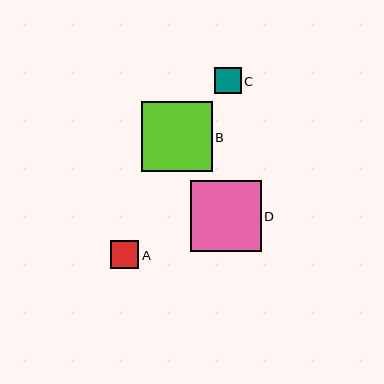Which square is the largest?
Square D is the largest with a size of approximately 71 pixels.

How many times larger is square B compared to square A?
Square B is approximately 2.5 times the size of square A.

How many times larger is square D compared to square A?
Square D is approximately 2.5 times the size of square A.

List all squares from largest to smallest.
From largest to smallest: D, B, A, C.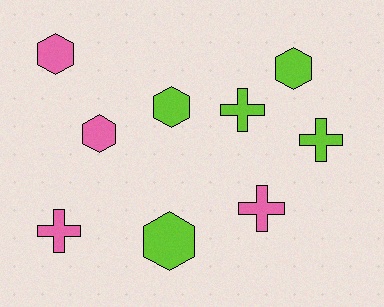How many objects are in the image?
There are 9 objects.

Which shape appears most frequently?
Hexagon, with 5 objects.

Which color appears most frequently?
Lime, with 5 objects.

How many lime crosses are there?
There are 2 lime crosses.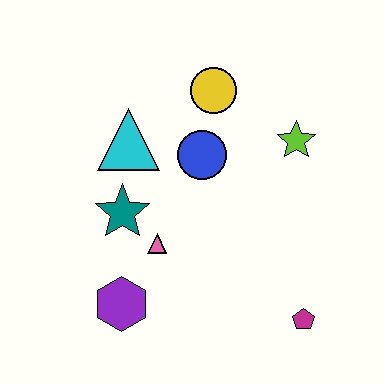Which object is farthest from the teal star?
The magenta pentagon is farthest from the teal star.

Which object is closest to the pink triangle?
The teal star is closest to the pink triangle.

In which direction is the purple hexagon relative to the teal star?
The purple hexagon is below the teal star.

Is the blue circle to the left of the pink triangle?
No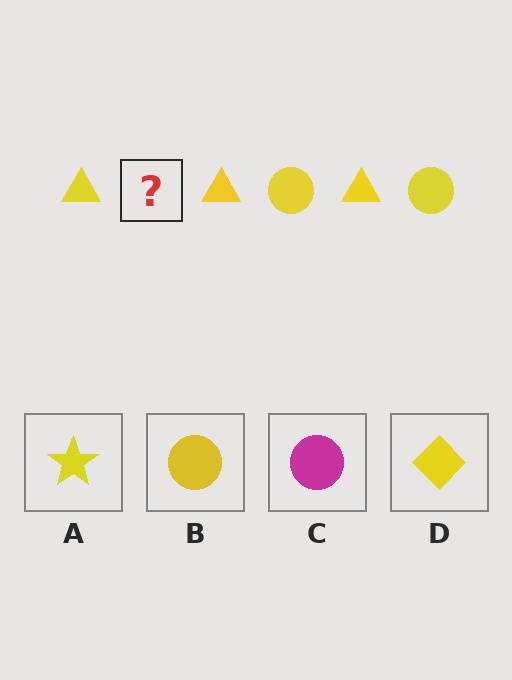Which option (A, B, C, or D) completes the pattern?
B.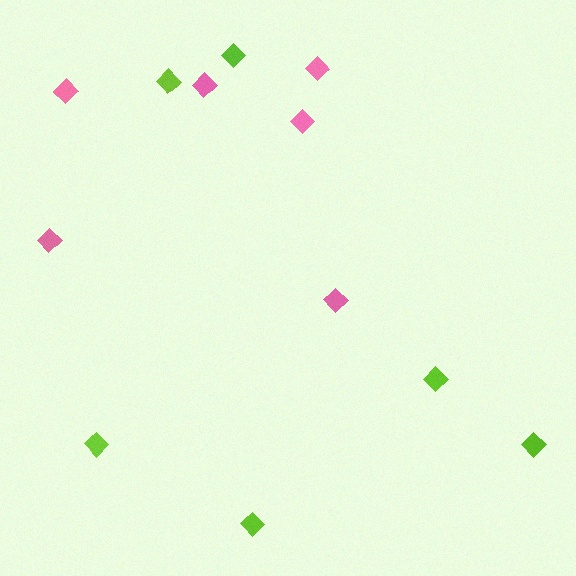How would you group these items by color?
There are 2 groups: one group of pink diamonds (6) and one group of lime diamonds (6).